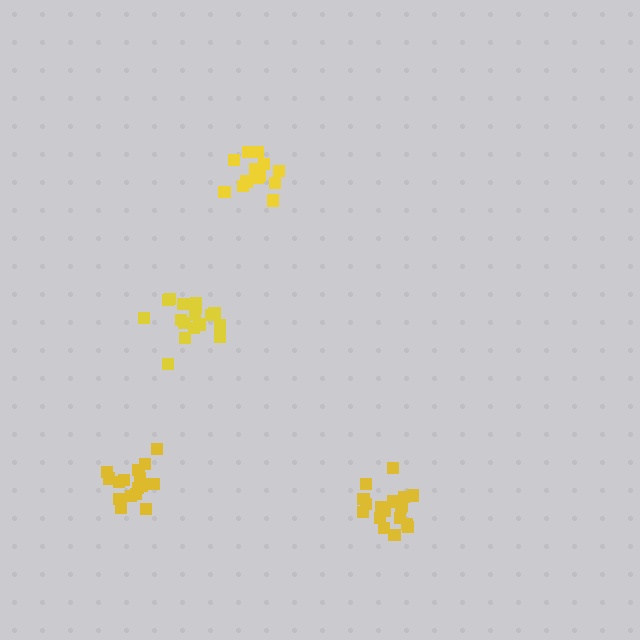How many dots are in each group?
Group 1: 14 dots, Group 2: 17 dots, Group 3: 19 dots, Group 4: 17 dots (67 total).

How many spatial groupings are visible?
There are 4 spatial groupings.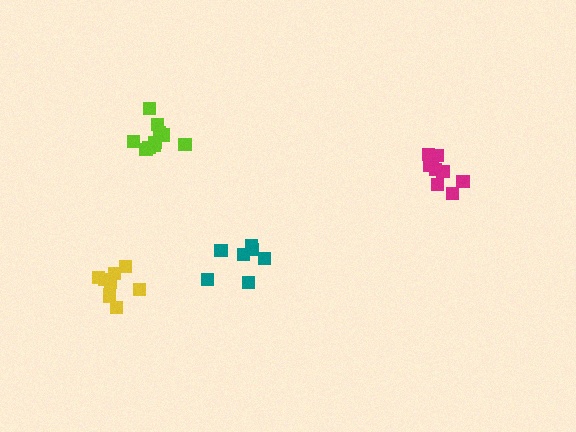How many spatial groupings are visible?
There are 4 spatial groupings.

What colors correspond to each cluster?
The clusters are colored: yellow, magenta, teal, lime.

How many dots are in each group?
Group 1: 9 dots, Group 2: 10 dots, Group 3: 7 dots, Group 4: 10 dots (36 total).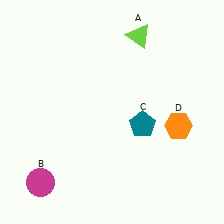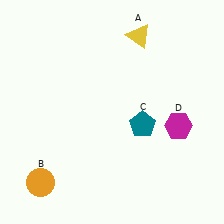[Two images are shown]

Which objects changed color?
A changed from lime to yellow. B changed from magenta to orange. D changed from orange to magenta.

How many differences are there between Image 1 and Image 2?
There are 3 differences between the two images.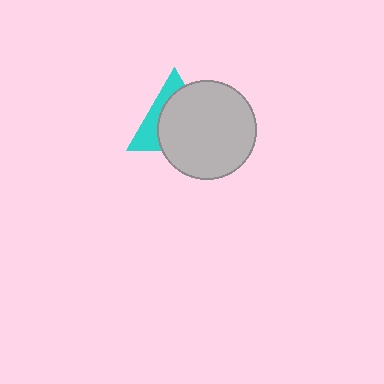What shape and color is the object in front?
The object in front is a light gray circle.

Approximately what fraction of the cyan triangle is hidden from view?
Roughly 66% of the cyan triangle is hidden behind the light gray circle.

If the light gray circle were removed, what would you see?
You would see the complete cyan triangle.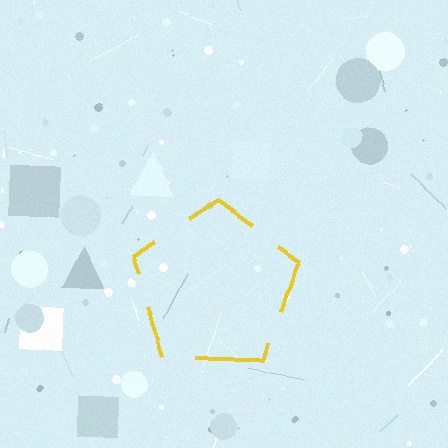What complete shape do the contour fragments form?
The contour fragments form a pentagon.